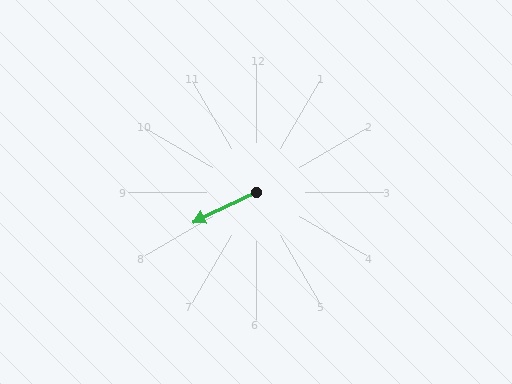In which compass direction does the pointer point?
Southwest.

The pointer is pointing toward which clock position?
Roughly 8 o'clock.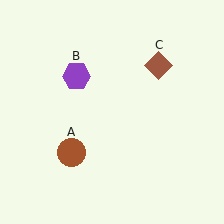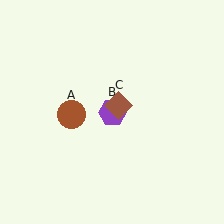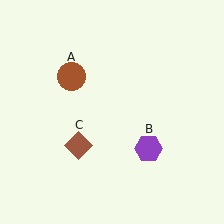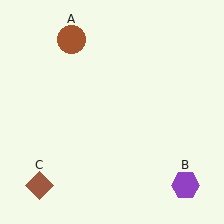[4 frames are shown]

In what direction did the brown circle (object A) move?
The brown circle (object A) moved up.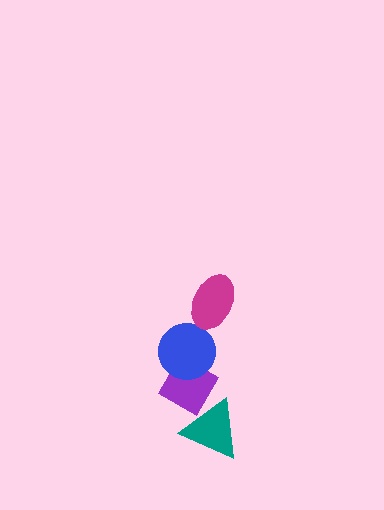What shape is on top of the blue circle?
The magenta ellipse is on top of the blue circle.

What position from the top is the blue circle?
The blue circle is 2nd from the top.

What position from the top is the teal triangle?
The teal triangle is 4th from the top.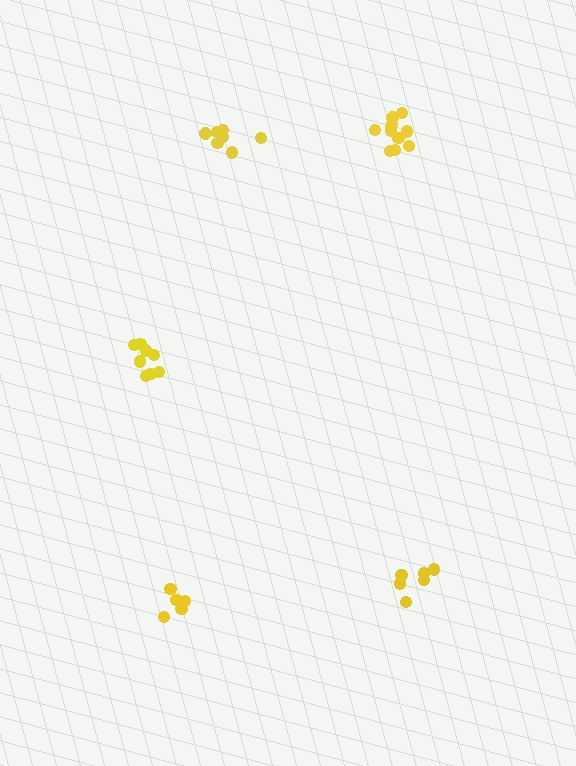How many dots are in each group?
Group 1: 8 dots, Group 2: 11 dots, Group 3: 6 dots, Group 4: 7 dots, Group 5: 6 dots (38 total).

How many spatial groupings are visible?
There are 5 spatial groupings.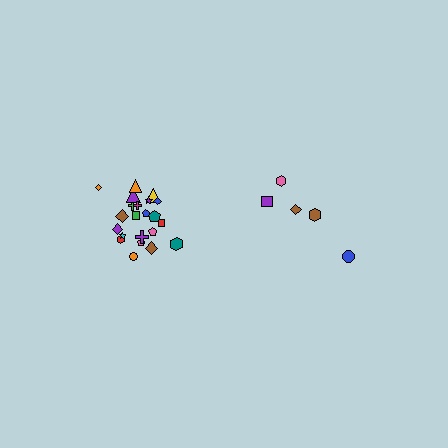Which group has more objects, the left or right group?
The left group.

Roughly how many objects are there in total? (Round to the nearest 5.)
Roughly 25 objects in total.